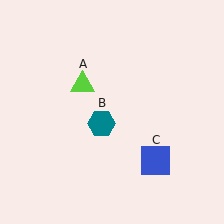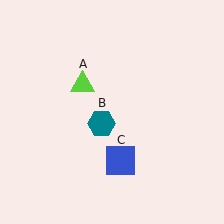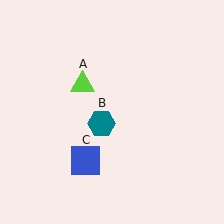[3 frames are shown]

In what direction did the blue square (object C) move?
The blue square (object C) moved left.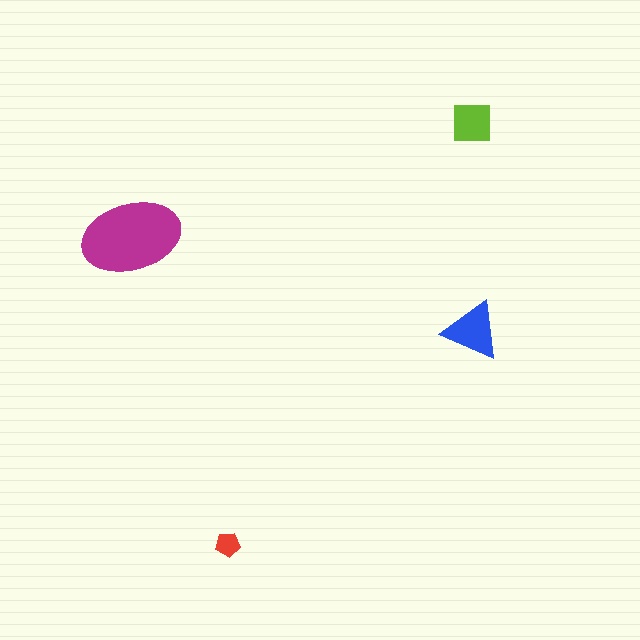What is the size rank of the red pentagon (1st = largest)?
4th.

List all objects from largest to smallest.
The magenta ellipse, the blue triangle, the lime square, the red pentagon.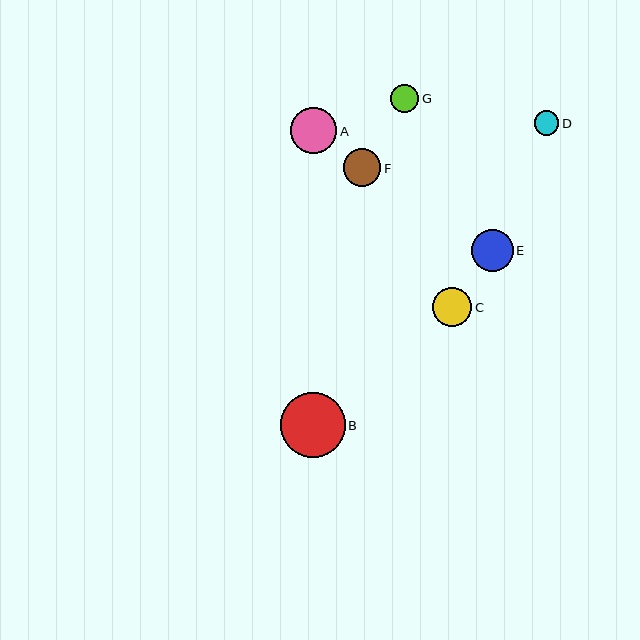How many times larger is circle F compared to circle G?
Circle F is approximately 1.3 times the size of circle G.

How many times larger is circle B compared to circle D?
Circle B is approximately 2.7 times the size of circle D.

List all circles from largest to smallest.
From largest to smallest: B, A, E, C, F, G, D.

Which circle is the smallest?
Circle D is the smallest with a size of approximately 24 pixels.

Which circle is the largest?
Circle B is the largest with a size of approximately 65 pixels.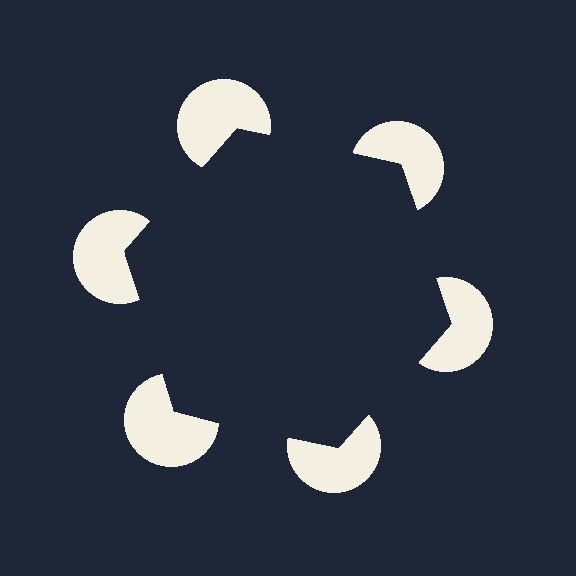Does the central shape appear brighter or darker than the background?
It typically appears slightly darker than the background, even though no actual brightness change is drawn.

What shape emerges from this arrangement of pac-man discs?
An illusory hexagon — its edges are inferred from the aligned wedge cuts in the pac-man discs, not physically drawn.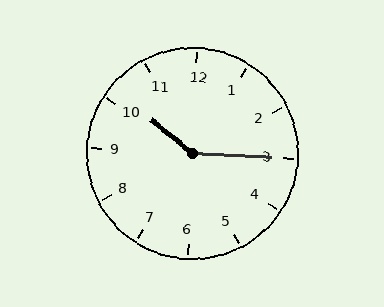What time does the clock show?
10:15.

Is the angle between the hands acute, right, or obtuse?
It is obtuse.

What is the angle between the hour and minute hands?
Approximately 142 degrees.